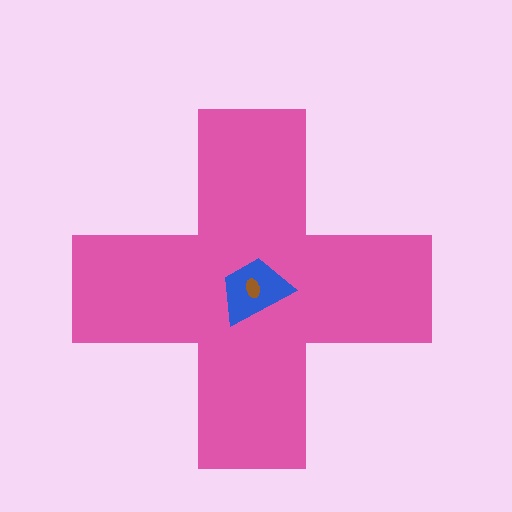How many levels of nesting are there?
3.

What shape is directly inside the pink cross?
The blue trapezoid.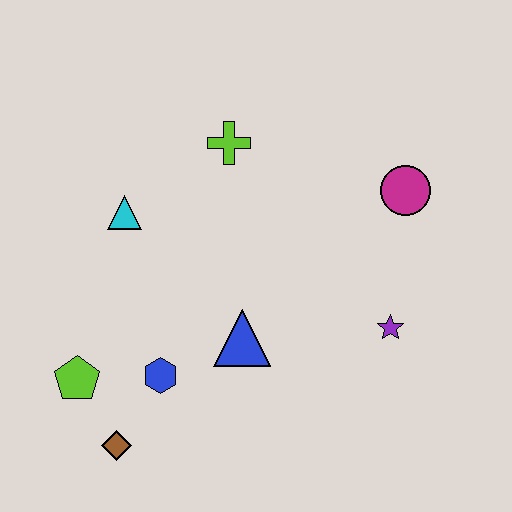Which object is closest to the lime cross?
The cyan triangle is closest to the lime cross.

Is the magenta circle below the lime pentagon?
No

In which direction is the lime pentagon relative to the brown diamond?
The lime pentagon is above the brown diamond.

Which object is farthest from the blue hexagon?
The magenta circle is farthest from the blue hexagon.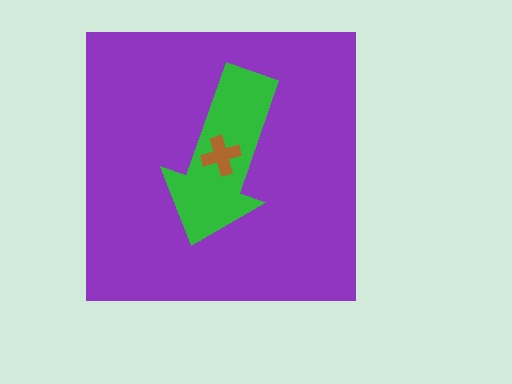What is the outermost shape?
The purple square.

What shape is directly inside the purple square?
The green arrow.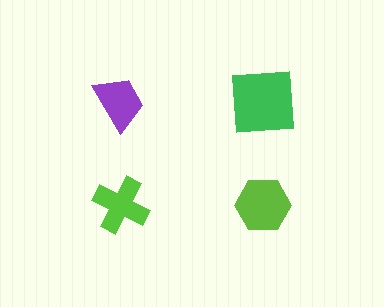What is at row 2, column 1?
A lime cross.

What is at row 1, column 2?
A green square.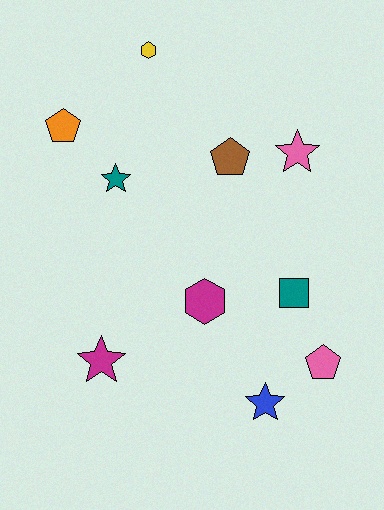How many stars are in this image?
There are 4 stars.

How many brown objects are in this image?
There is 1 brown object.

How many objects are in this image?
There are 10 objects.